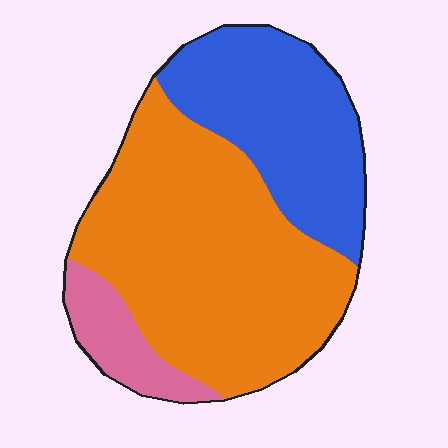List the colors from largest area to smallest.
From largest to smallest: orange, blue, pink.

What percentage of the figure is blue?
Blue takes up about one third (1/3) of the figure.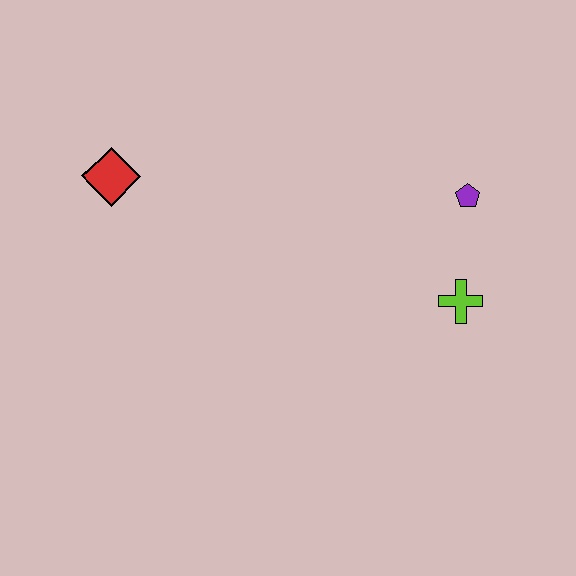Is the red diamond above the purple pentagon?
Yes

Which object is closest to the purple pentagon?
The lime cross is closest to the purple pentagon.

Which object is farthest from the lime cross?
The red diamond is farthest from the lime cross.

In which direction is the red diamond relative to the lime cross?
The red diamond is to the left of the lime cross.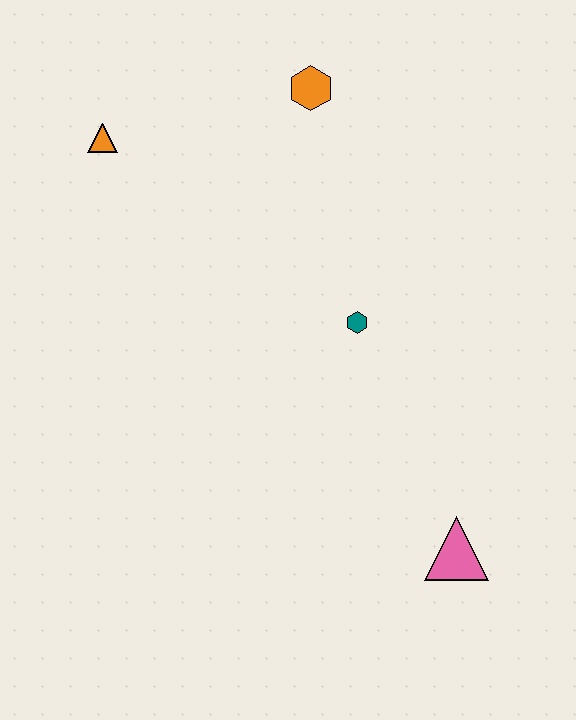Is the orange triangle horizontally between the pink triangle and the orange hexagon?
No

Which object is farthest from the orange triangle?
The pink triangle is farthest from the orange triangle.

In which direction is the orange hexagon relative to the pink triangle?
The orange hexagon is above the pink triangle.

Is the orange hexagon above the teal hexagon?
Yes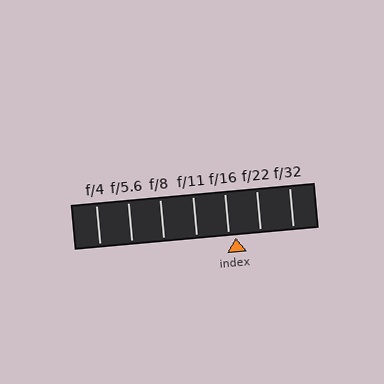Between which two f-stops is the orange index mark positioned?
The index mark is between f/16 and f/22.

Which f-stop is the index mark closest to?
The index mark is closest to f/16.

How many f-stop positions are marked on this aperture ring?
There are 7 f-stop positions marked.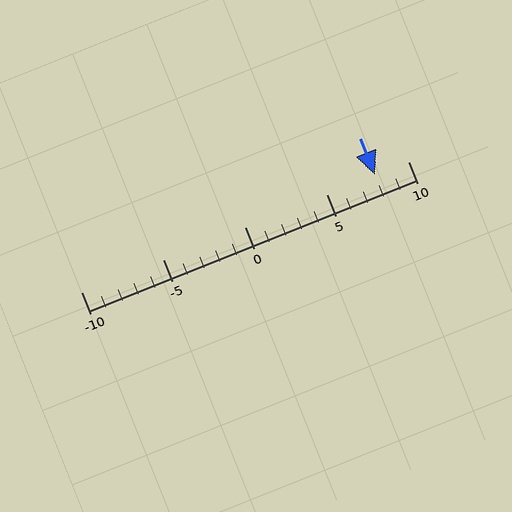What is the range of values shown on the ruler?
The ruler shows values from -10 to 10.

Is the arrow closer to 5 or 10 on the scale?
The arrow is closer to 10.